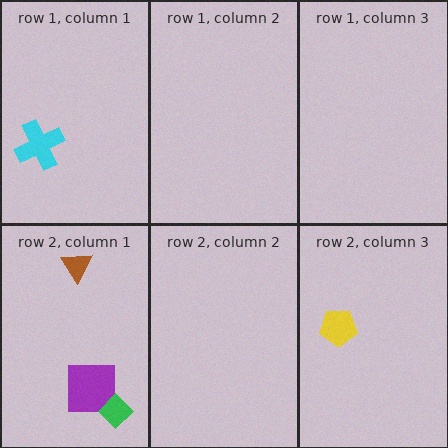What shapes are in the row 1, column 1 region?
The cyan cross.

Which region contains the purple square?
The row 2, column 1 region.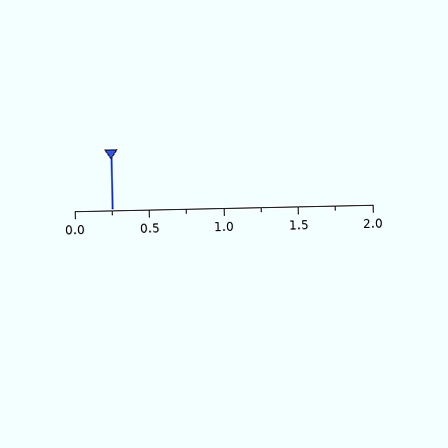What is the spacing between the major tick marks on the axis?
The major ticks are spaced 0.5 apart.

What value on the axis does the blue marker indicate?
The marker indicates approximately 0.25.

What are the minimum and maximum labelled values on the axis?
The axis runs from 0.0 to 2.0.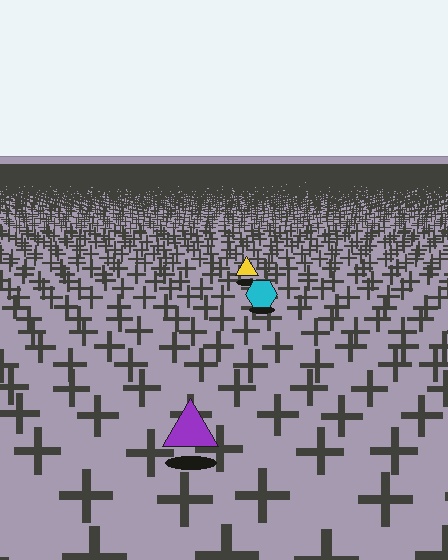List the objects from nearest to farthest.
From nearest to farthest: the purple triangle, the cyan hexagon, the yellow triangle.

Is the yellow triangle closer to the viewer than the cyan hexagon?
No. The cyan hexagon is closer — you can tell from the texture gradient: the ground texture is coarser near it.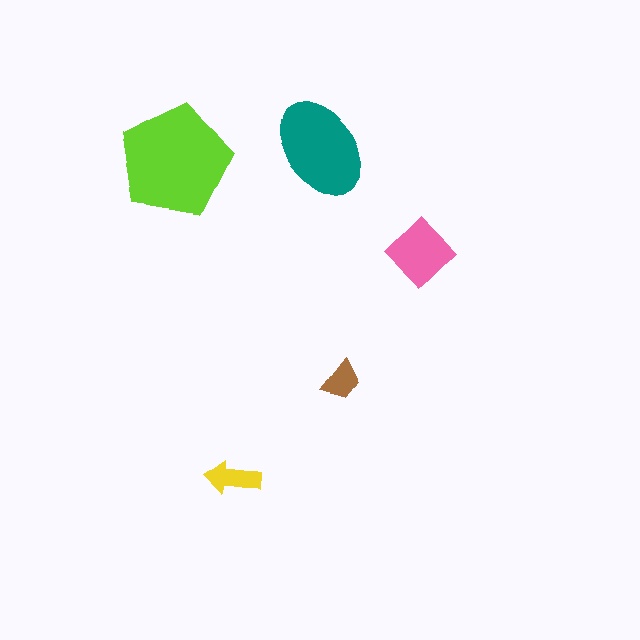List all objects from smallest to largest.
The brown trapezoid, the yellow arrow, the pink diamond, the teal ellipse, the lime pentagon.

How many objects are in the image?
There are 5 objects in the image.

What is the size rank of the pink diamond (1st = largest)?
3rd.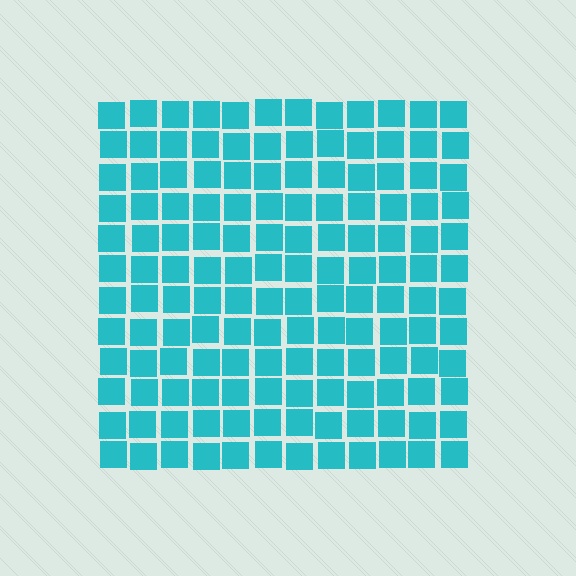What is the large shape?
The large shape is a square.